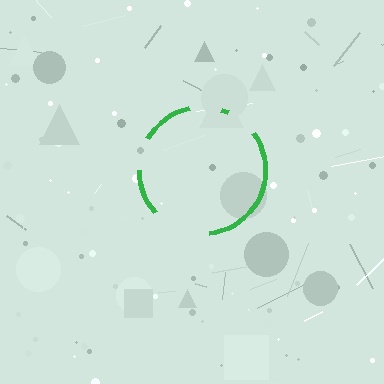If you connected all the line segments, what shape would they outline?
They would outline a circle.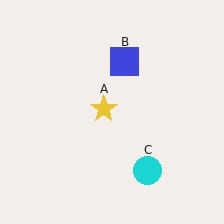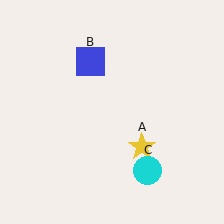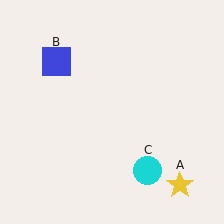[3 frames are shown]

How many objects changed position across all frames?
2 objects changed position: yellow star (object A), blue square (object B).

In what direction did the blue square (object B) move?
The blue square (object B) moved left.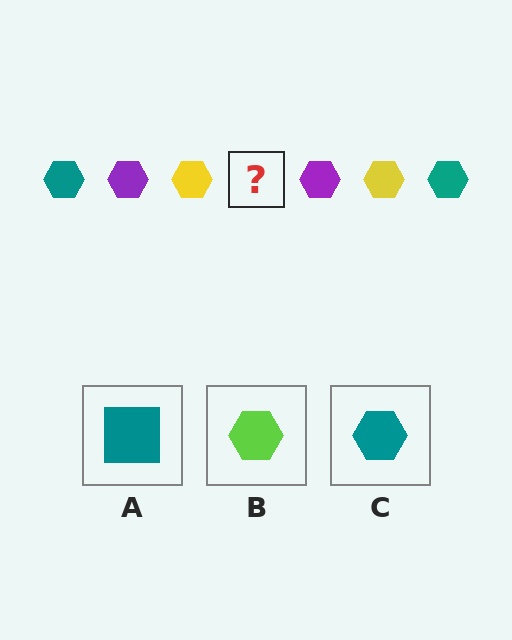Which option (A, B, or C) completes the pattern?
C.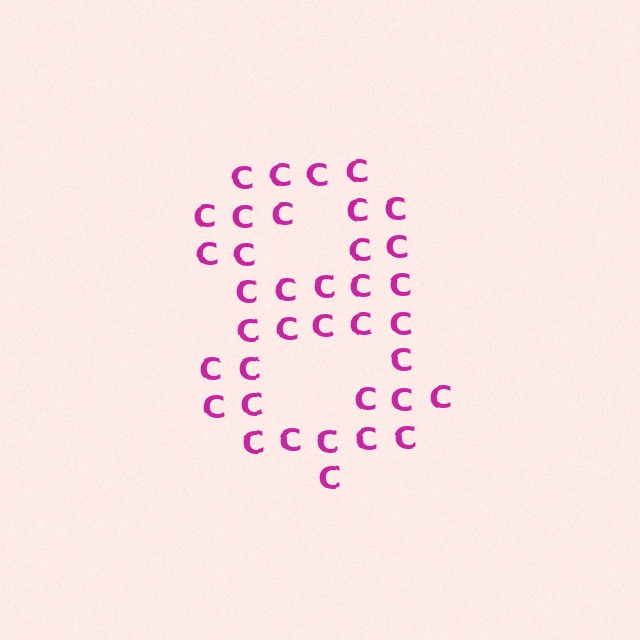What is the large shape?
The large shape is the digit 8.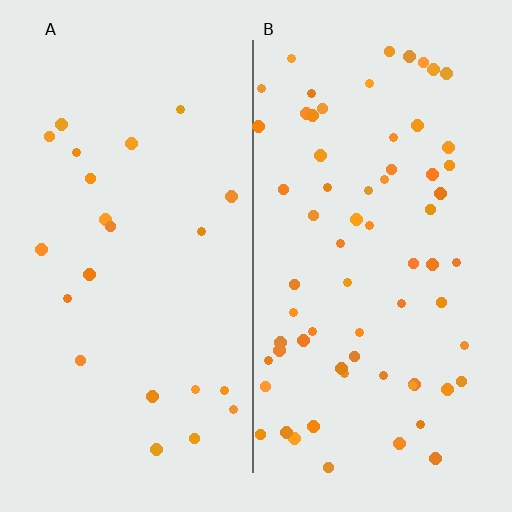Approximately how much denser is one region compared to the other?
Approximately 3.0× — region B over region A.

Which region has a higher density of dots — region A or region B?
B (the right).